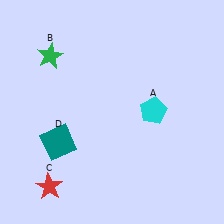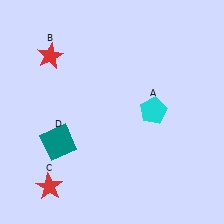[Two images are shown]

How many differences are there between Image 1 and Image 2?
There is 1 difference between the two images.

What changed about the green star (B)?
In Image 1, B is green. In Image 2, it changed to red.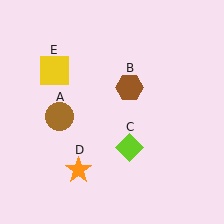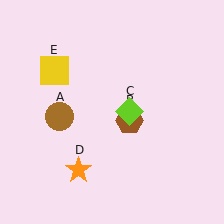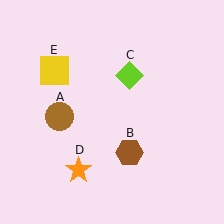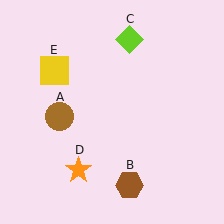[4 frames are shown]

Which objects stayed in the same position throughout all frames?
Brown circle (object A) and orange star (object D) and yellow square (object E) remained stationary.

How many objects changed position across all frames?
2 objects changed position: brown hexagon (object B), lime diamond (object C).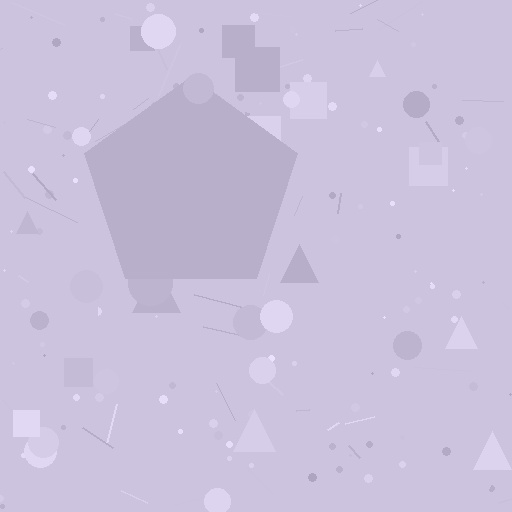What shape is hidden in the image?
A pentagon is hidden in the image.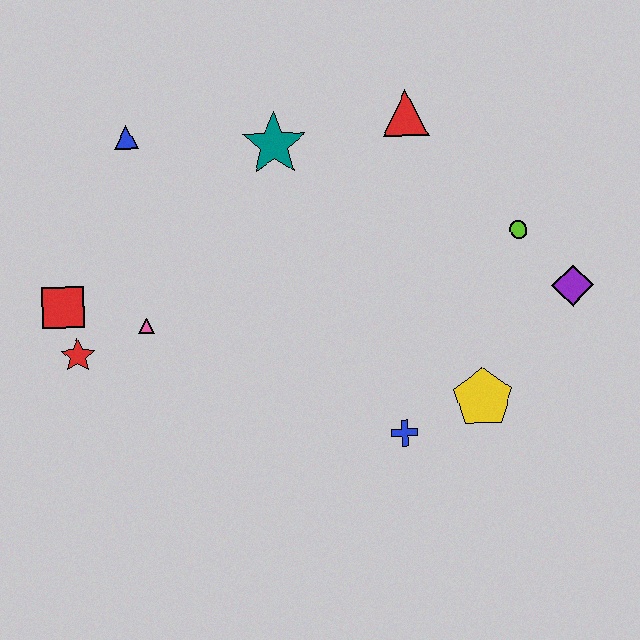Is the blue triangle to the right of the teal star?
No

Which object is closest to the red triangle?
The teal star is closest to the red triangle.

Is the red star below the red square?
Yes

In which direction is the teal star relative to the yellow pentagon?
The teal star is above the yellow pentagon.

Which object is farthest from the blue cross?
The blue triangle is farthest from the blue cross.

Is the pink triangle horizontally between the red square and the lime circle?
Yes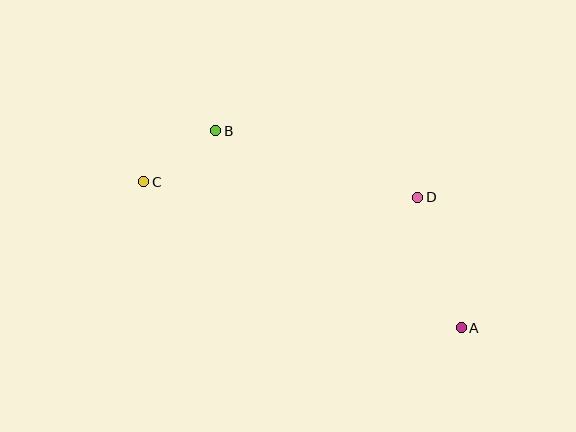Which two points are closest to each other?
Points B and C are closest to each other.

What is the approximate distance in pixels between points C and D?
The distance between C and D is approximately 274 pixels.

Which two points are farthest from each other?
Points A and C are farthest from each other.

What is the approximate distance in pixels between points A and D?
The distance between A and D is approximately 138 pixels.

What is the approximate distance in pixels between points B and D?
The distance between B and D is approximately 212 pixels.